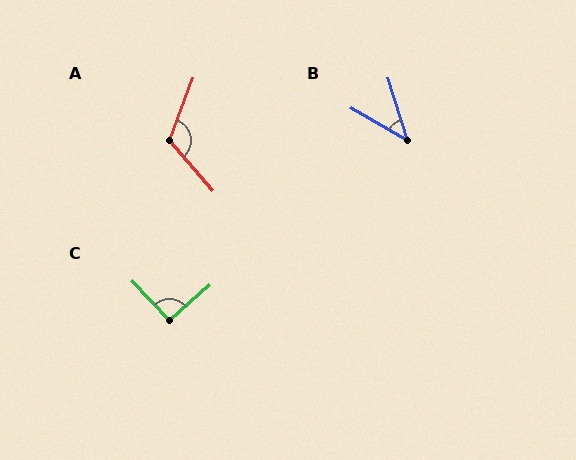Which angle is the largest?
A, at approximately 118 degrees.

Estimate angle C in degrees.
Approximately 93 degrees.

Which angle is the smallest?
B, at approximately 43 degrees.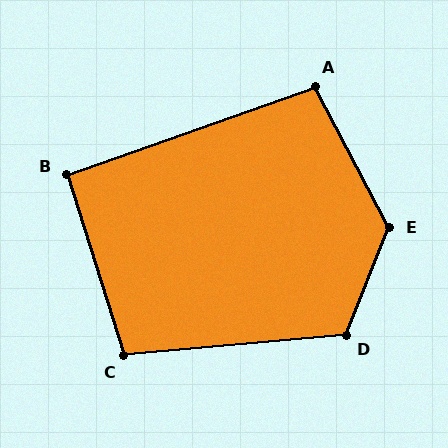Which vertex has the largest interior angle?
E, at approximately 131 degrees.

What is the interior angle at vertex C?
Approximately 102 degrees (obtuse).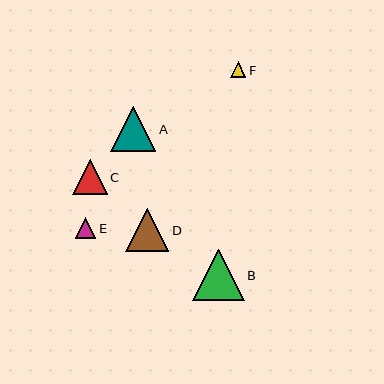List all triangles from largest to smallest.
From largest to smallest: B, A, D, C, E, F.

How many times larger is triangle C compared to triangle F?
Triangle C is approximately 2.3 times the size of triangle F.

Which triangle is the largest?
Triangle B is the largest with a size of approximately 51 pixels.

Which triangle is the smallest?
Triangle F is the smallest with a size of approximately 15 pixels.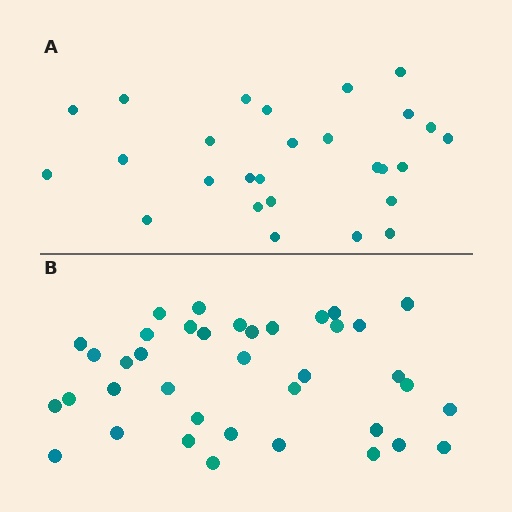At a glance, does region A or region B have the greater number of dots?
Region B (the bottom region) has more dots.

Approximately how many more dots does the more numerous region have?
Region B has roughly 12 or so more dots than region A.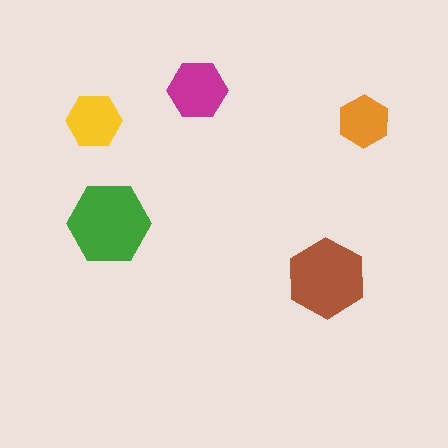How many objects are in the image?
There are 5 objects in the image.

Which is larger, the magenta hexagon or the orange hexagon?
The magenta one.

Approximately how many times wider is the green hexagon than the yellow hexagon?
About 1.5 times wider.